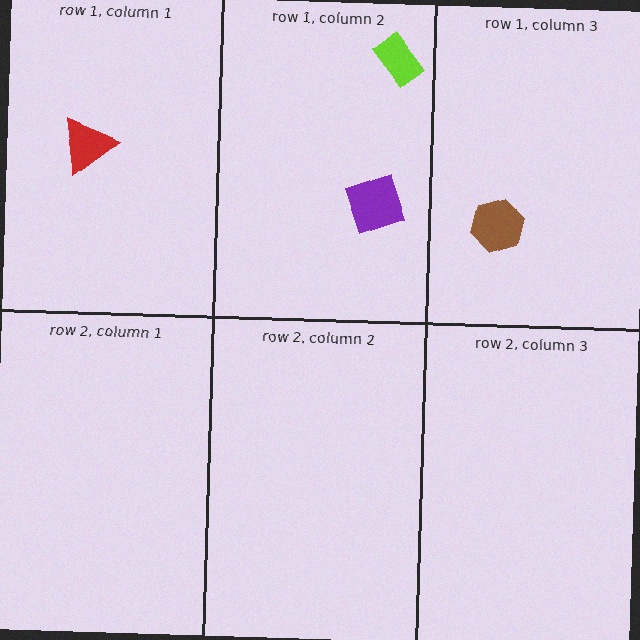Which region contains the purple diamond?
The row 1, column 2 region.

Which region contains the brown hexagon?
The row 1, column 3 region.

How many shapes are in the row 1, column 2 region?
2.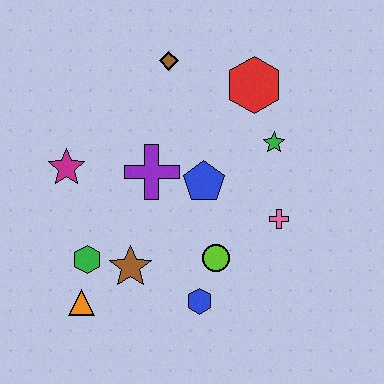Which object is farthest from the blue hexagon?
The brown diamond is farthest from the blue hexagon.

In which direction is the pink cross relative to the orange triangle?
The pink cross is to the right of the orange triangle.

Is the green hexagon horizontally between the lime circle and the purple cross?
No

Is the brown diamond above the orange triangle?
Yes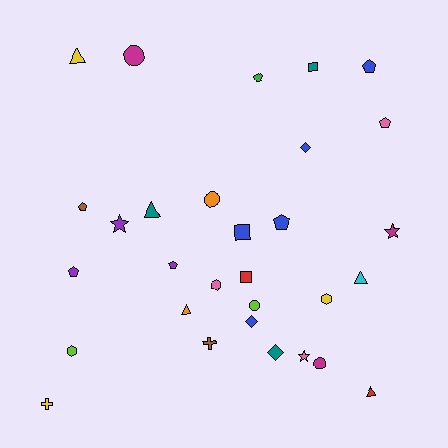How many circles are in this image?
There are 4 circles.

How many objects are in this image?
There are 30 objects.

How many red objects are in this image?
There are 2 red objects.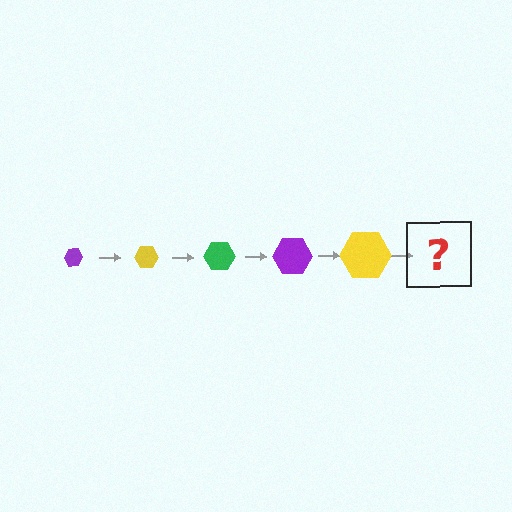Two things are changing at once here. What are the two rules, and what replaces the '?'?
The two rules are that the hexagon grows larger each step and the color cycles through purple, yellow, and green. The '?' should be a green hexagon, larger than the previous one.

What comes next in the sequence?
The next element should be a green hexagon, larger than the previous one.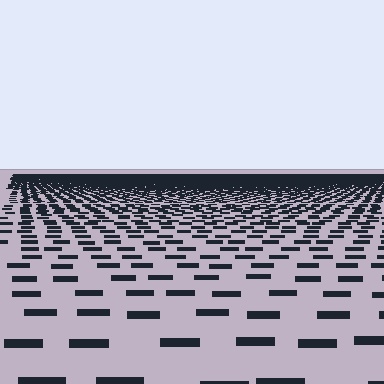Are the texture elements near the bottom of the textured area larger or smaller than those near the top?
Larger. Near the bottom, elements are closer to the viewer and appear at a bigger on-screen size.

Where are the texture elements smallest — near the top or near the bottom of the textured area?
Near the top.